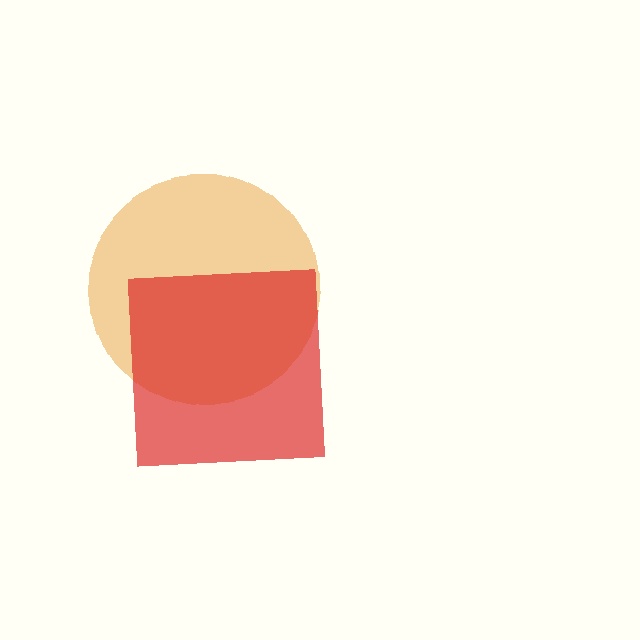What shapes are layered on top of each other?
The layered shapes are: an orange circle, a red square.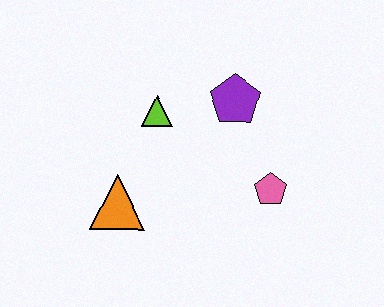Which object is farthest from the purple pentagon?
The orange triangle is farthest from the purple pentagon.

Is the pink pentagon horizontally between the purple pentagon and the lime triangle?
No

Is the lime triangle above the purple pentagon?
No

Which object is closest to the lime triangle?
The purple pentagon is closest to the lime triangle.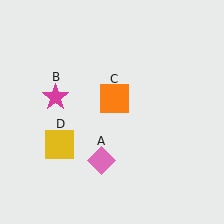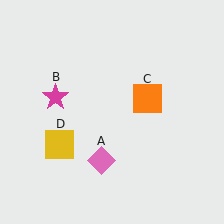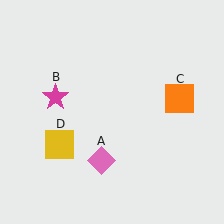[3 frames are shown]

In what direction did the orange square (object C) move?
The orange square (object C) moved right.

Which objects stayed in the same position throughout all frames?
Pink diamond (object A) and magenta star (object B) and yellow square (object D) remained stationary.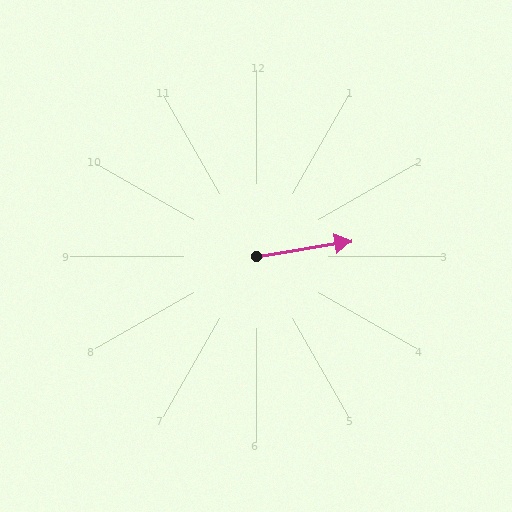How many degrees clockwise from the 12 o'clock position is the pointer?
Approximately 81 degrees.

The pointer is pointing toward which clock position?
Roughly 3 o'clock.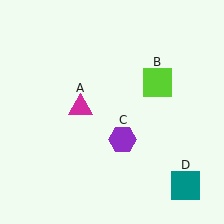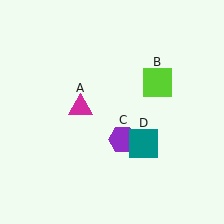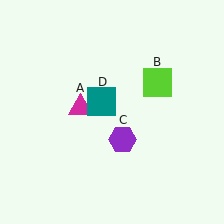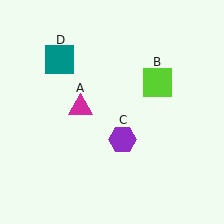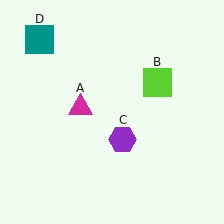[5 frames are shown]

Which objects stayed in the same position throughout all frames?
Magenta triangle (object A) and lime square (object B) and purple hexagon (object C) remained stationary.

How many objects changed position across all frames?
1 object changed position: teal square (object D).